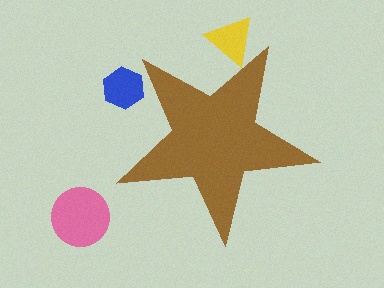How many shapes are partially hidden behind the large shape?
2 shapes are partially hidden.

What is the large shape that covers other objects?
A brown star.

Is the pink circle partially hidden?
No, the pink circle is fully visible.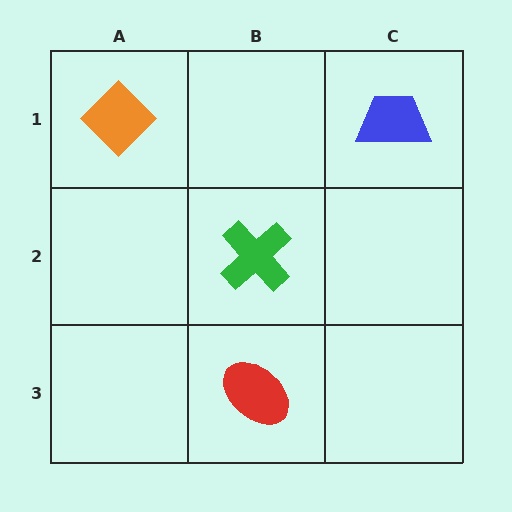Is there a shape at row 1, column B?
No, that cell is empty.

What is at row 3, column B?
A red ellipse.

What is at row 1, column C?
A blue trapezoid.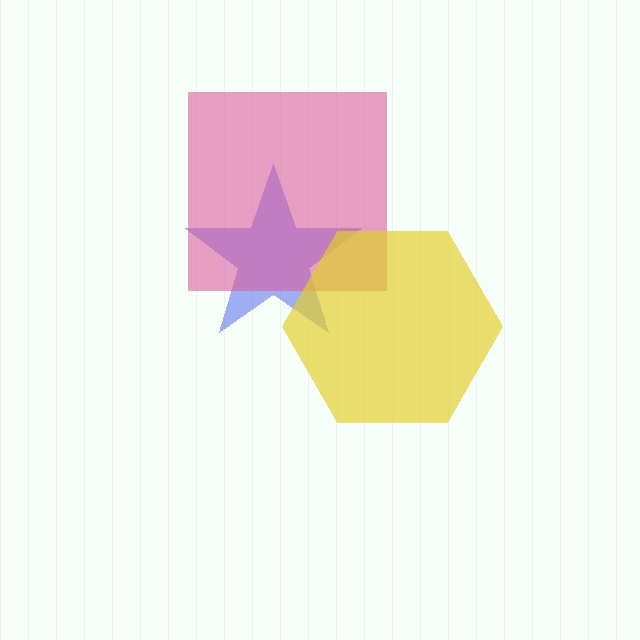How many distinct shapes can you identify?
There are 3 distinct shapes: a blue star, a pink square, a yellow hexagon.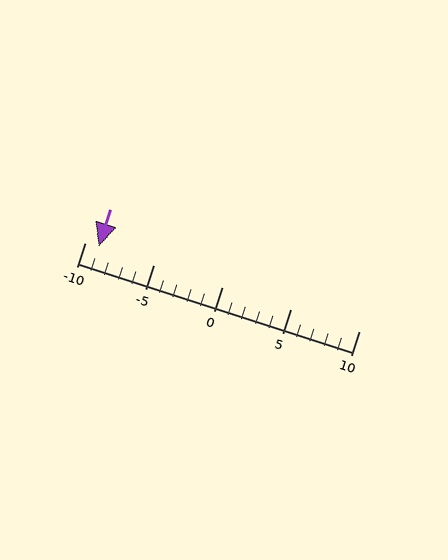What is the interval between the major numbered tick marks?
The major tick marks are spaced 5 units apart.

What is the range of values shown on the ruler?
The ruler shows values from -10 to 10.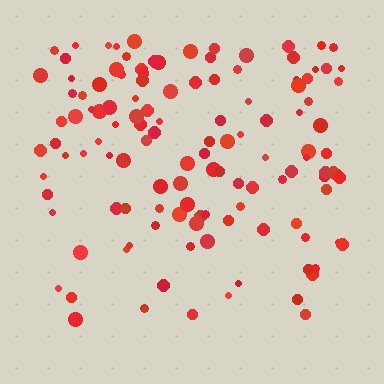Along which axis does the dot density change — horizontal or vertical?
Vertical.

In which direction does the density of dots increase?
From bottom to top, with the top side densest.